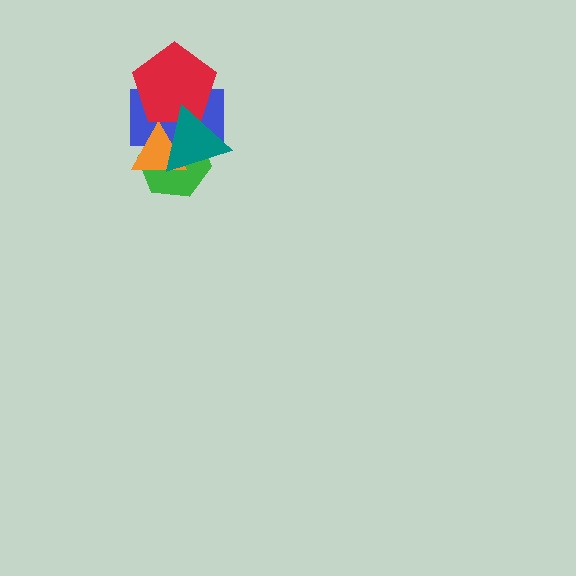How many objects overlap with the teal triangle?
4 objects overlap with the teal triangle.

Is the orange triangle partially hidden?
Yes, it is partially covered by another shape.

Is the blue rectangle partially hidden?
Yes, it is partially covered by another shape.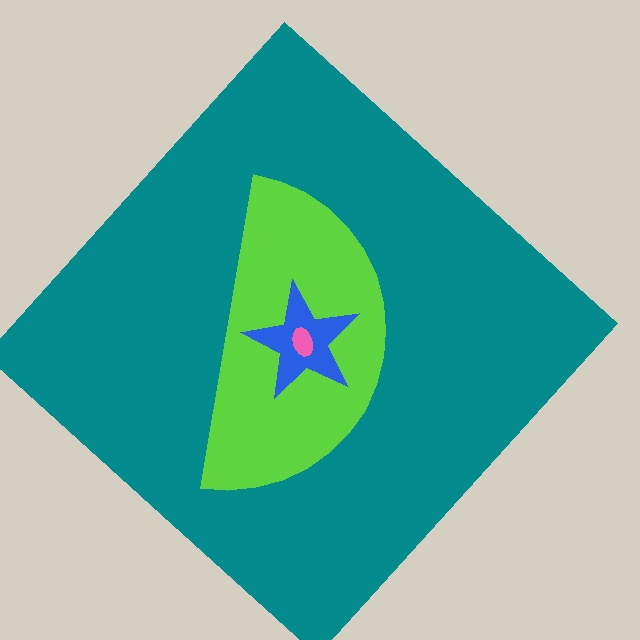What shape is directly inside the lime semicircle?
The blue star.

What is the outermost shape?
The teal diamond.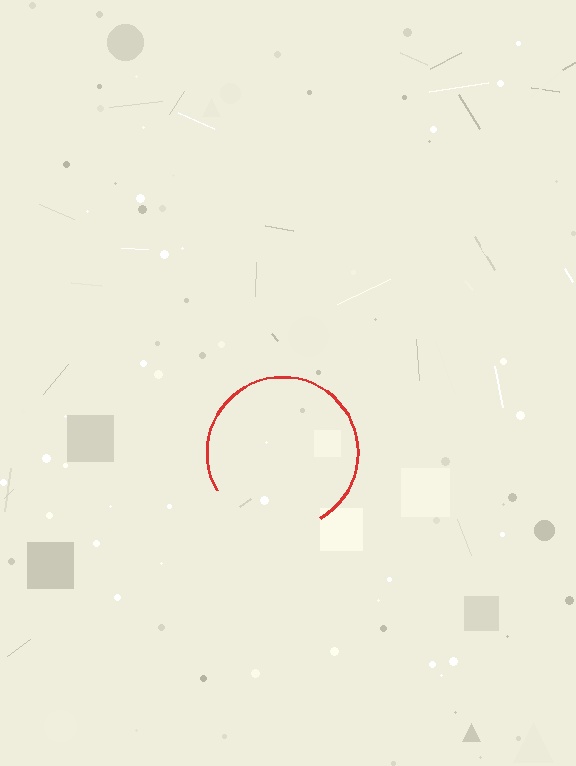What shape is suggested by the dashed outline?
The dashed outline suggests a circle.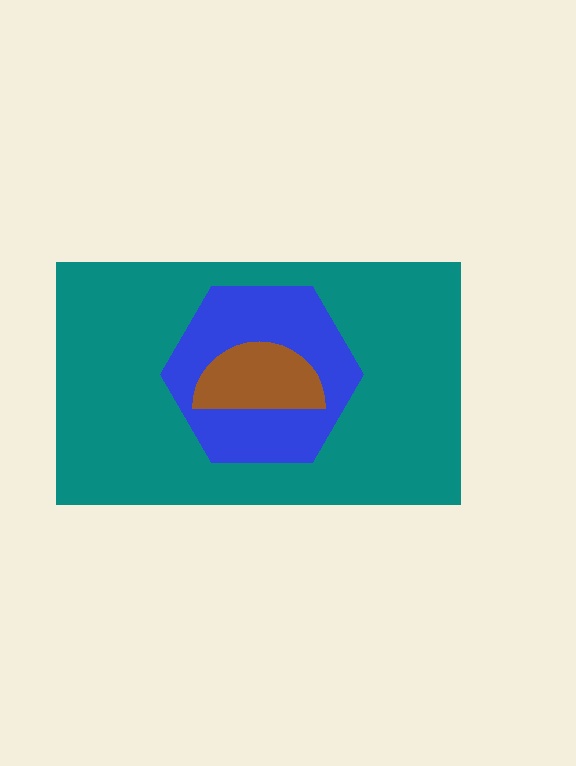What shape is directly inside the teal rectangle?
The blue hexagon.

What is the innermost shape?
The brown semicircle.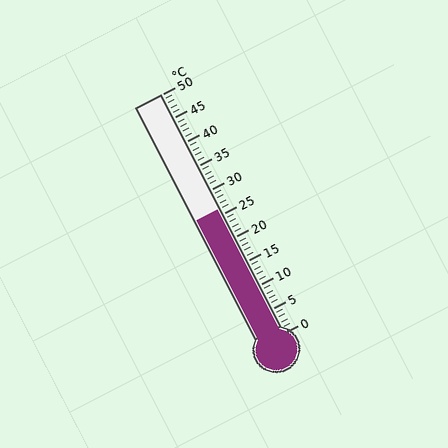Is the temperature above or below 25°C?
The temperature is above 25°C.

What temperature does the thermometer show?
The thermometer shows approximately 26°C.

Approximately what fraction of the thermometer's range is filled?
The thermometer is filled to approximately 50% of its range.